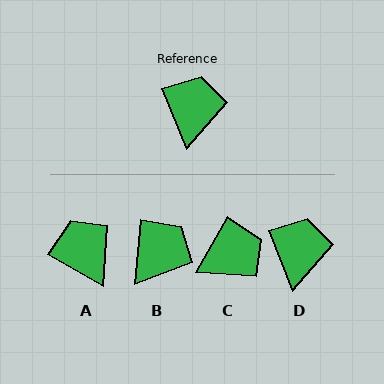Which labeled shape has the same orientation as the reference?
D.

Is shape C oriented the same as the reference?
No, it is off by about 52 degrees.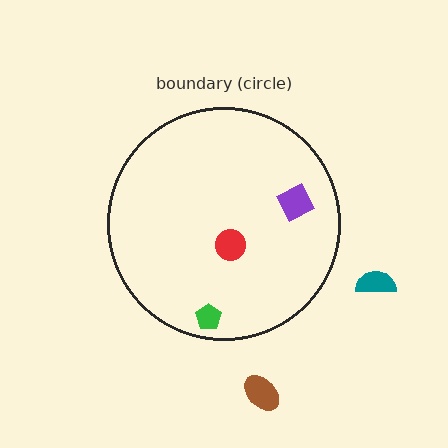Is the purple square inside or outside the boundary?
Inside.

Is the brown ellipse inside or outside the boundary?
Outside.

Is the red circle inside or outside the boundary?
Inside.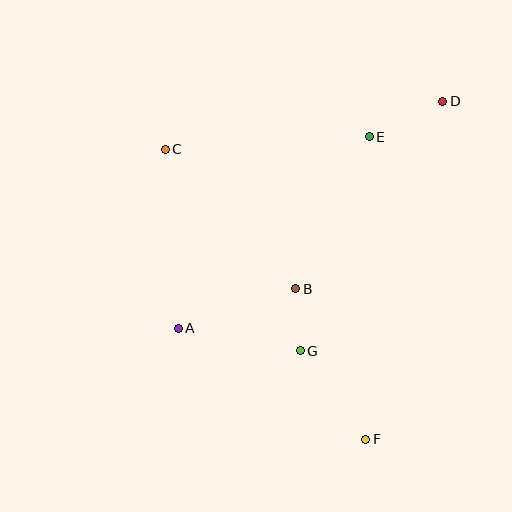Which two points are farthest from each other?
Points C and F are farthest from each other.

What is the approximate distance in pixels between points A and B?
The distance between A and B is approximately 124 pixels.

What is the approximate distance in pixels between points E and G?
The distance between E and G is approximately 225 pixels.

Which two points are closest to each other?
Points B and G are closest to each other.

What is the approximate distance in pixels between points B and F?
The distance between B and F is approximately 166 pixels.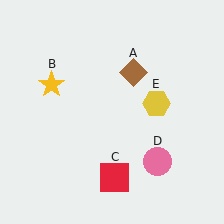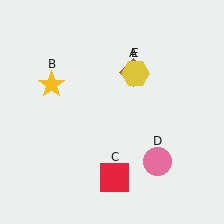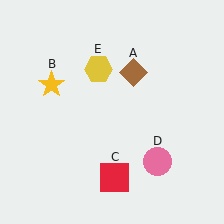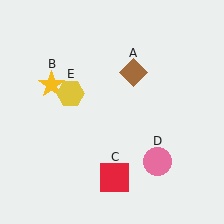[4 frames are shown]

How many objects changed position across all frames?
1 object changed position: yellow hexagon (object E).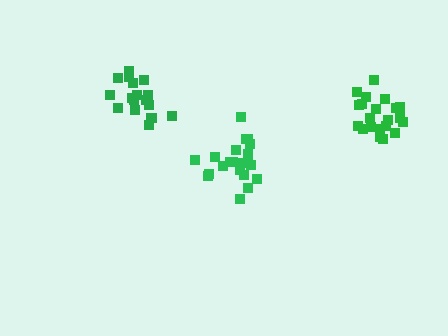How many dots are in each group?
Group 1: 17 dots, Group 2: 21 dots, Group 3: 21 dots (59 total).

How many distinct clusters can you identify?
There are 3 distinct clusters.